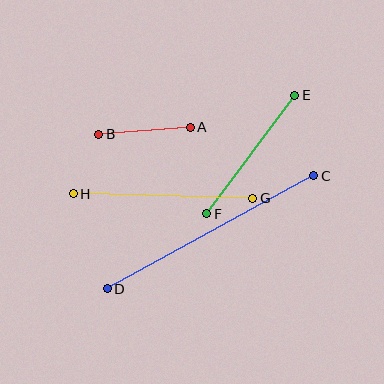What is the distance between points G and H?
The distance is approximately 179 pixels.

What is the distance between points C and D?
The distance is approximately 236 pixels.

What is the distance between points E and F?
The distance is approximately 148 pixels.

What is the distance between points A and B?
The distance is approximately 92 pixels.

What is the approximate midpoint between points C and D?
The midpoint is at approximately (211, 232) pixels.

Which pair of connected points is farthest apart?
Points C and D are farthest apart.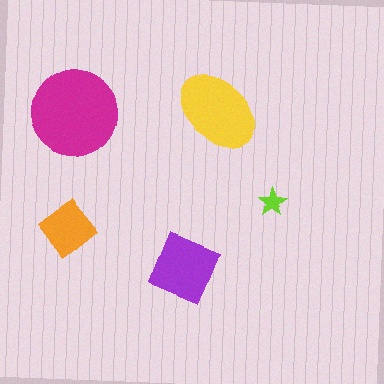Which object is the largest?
The magenta circle.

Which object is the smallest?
The lime star.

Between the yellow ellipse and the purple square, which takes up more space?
The yellow ellipse.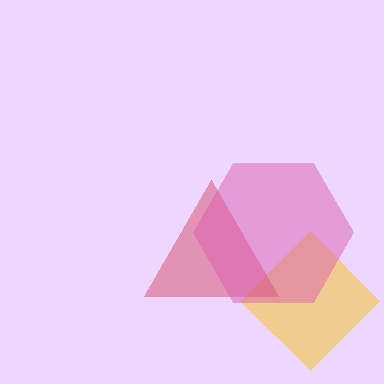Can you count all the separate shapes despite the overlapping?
Yes, there are 3 separate shapes.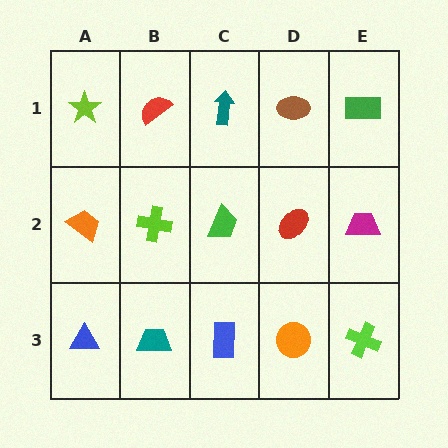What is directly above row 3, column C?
A green trapezoid.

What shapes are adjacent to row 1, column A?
An orange trapezoid (row 2, column A), a red semicircle (row 1, column B).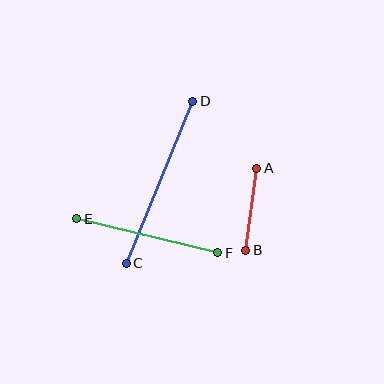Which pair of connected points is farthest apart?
Points C and D are farthest apart.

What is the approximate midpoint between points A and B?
The midpoint is at approximately (251, 209) pixels.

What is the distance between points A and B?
The distance is approximately 83 pixels.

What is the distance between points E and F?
The distance is approximately 145 pixels.